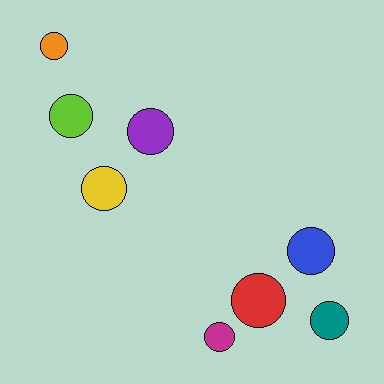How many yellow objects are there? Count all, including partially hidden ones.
There is 1 yellow object.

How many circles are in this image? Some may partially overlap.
There are 8 circles.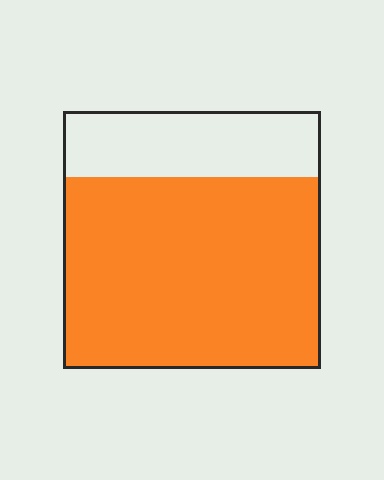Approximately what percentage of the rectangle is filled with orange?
Approximately 75%.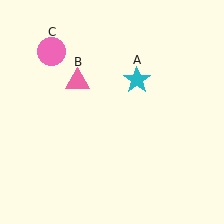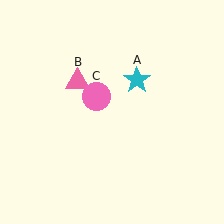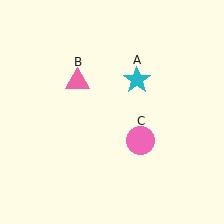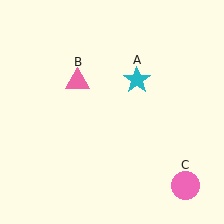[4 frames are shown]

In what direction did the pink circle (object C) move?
The pink circle (object C) moved down and to the right.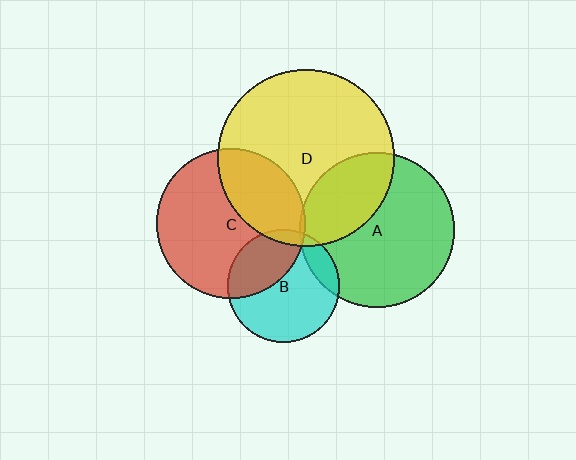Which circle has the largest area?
Circle D (yellow).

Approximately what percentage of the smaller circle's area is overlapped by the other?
Approximately 35%.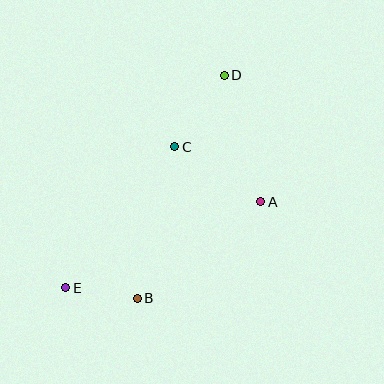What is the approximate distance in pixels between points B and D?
The distance between B and D is approximately 239 pixels.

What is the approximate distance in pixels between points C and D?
The distance between C and D is approximately 87 pixels.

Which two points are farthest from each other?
Points D and E are farthest from each other.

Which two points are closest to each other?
Points B and E are closest to each other.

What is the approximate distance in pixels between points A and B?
The distance between A and B is approximately 157 pixels.